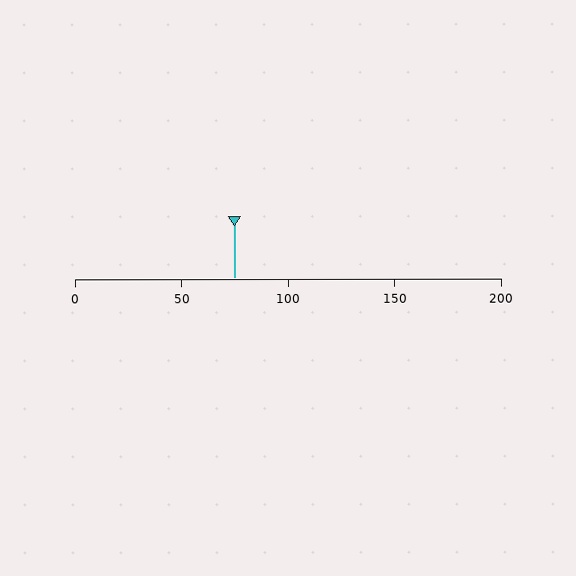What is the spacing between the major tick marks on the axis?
The major ticks are spaced 50 apart.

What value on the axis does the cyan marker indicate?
The marker indicates approximately 75.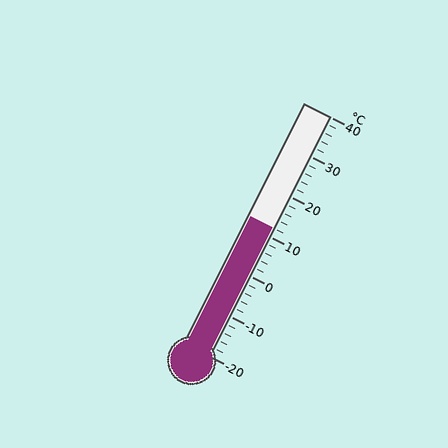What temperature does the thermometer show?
The thermometer shows approximately 12°C.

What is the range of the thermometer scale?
The thermometer scale ranges from -20°C to 40°C.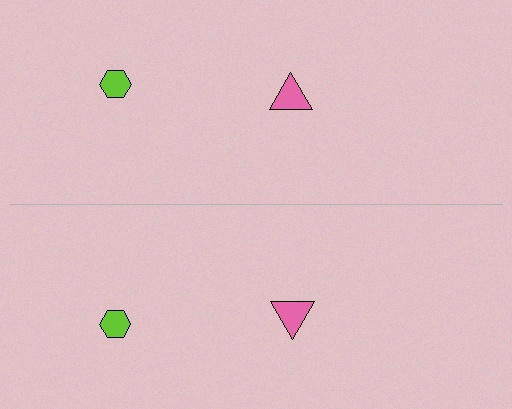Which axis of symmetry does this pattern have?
The pattern has a horizontal axis of symmetry running through the center of the image.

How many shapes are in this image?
There are 4 shapes in this image.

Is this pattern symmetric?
Yes, this pattern has bilateral (reflection) symmetry.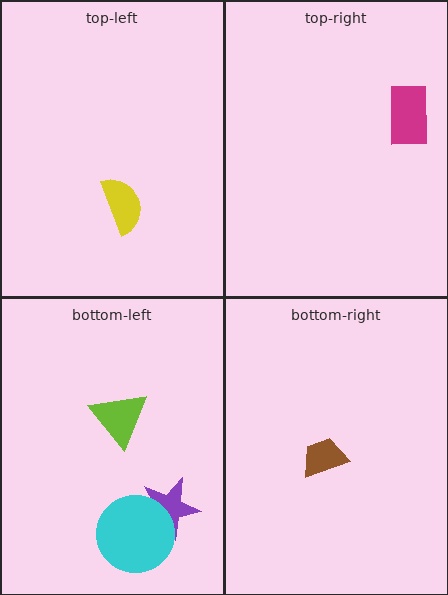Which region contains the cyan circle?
The bottom-left region.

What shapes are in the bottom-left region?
The purple star, the cyan circle, the lime triangle.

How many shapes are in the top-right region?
1.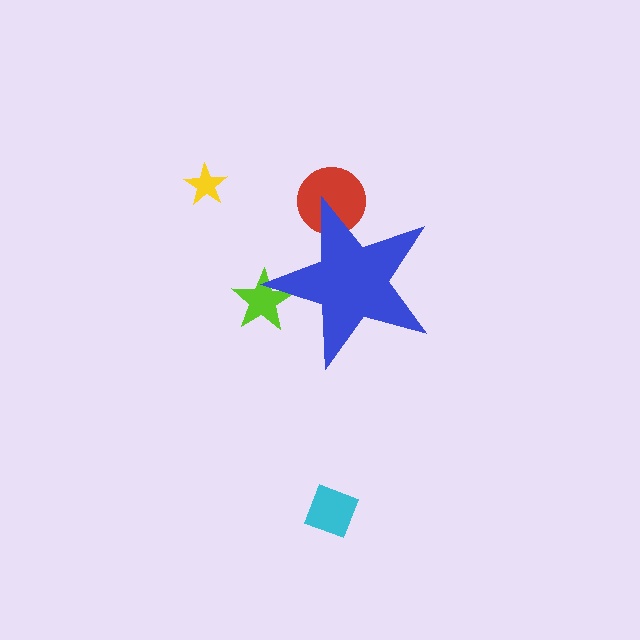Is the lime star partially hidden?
Yes, the lime star is partially hidden behind the blue star.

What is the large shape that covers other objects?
A blue star.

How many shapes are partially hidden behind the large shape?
2 shapes are partially hidden.